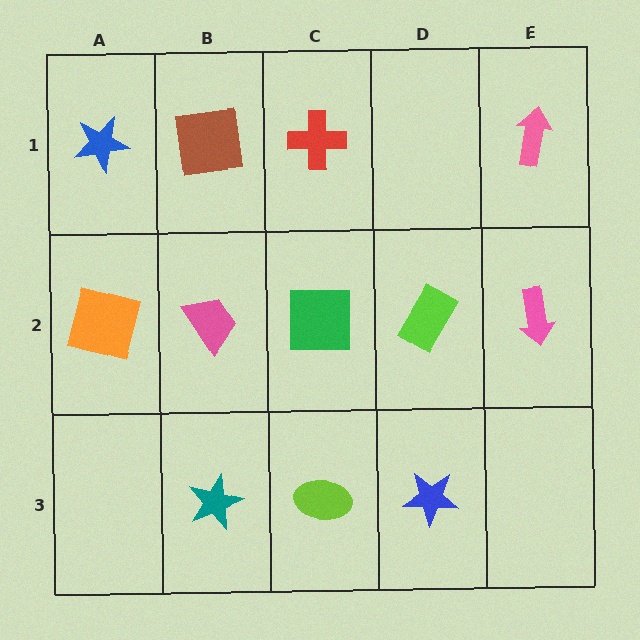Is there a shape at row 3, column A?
No, that cell is empty.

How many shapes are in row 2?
5 shapes.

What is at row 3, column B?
A teal star.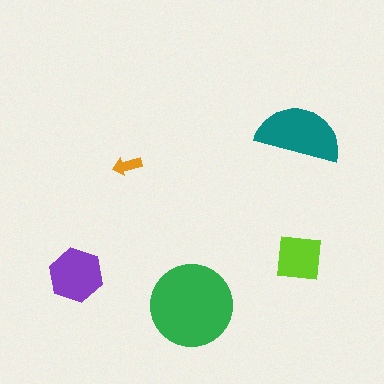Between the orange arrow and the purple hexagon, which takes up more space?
The purple hexagon.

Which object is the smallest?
The orange arrow.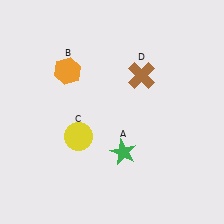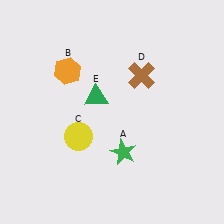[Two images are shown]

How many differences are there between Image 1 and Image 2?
There is 1 difference between the two images.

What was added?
A green triangle (E) was added in Image 2.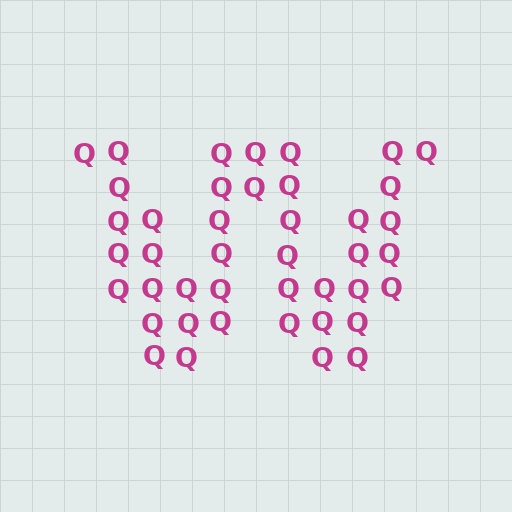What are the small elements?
The small elements are letter Q's.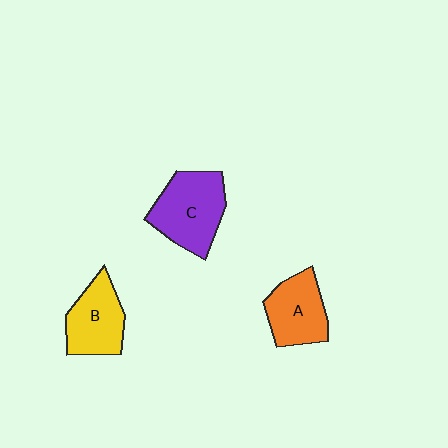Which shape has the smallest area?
Shape A (orange).